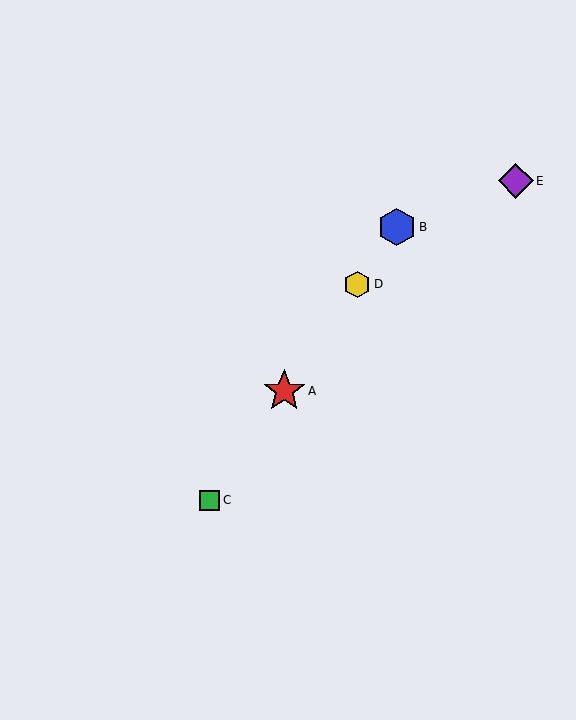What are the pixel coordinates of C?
Object C is at (209, 500).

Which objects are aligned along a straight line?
Objects A, B, C, D are aligned along a straight line.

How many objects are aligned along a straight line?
4 objects (A, B, C, D) are aligned along a straight line.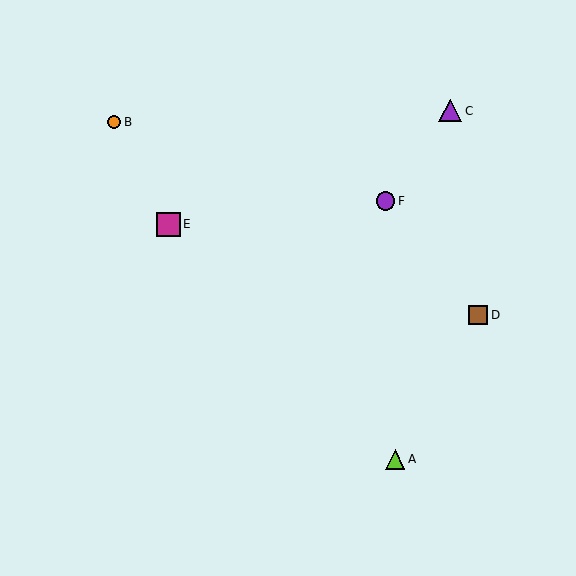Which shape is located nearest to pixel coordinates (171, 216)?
The magenta square (labeled E) at (168, 224) is nearest to that location.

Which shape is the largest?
The magenta square (labeled E) is the largest.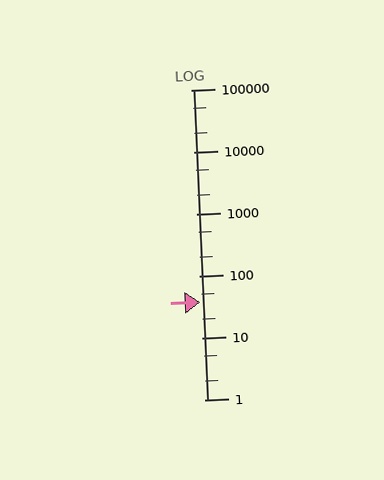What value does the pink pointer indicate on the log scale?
The pointer indicates approximately 37.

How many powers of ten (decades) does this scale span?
The scale spans 5 decades, from 1 to 100000.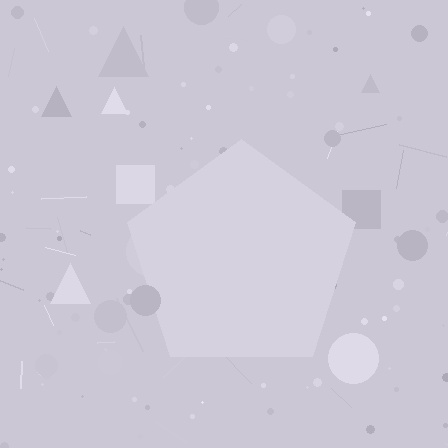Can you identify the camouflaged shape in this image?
The camouflaged shape is a pentagon.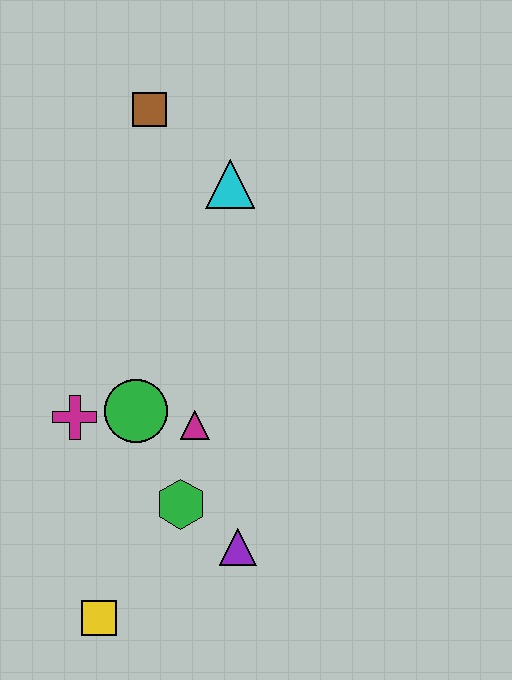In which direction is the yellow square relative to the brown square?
The yellow square is below the brown square.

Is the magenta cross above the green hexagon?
Yes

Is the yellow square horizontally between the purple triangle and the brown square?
No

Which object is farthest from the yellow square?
The brown square is farthest from the yellow square.